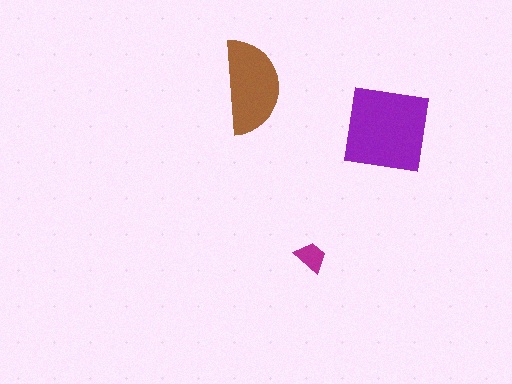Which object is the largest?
The purple square.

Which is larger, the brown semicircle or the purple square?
The purple square.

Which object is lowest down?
The magenta trapezoid is bottommost.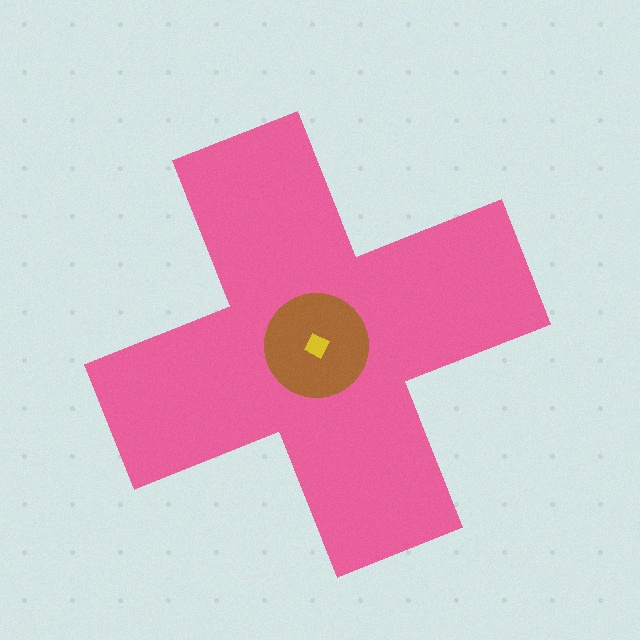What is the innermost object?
The yellow diamond.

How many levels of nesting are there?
3.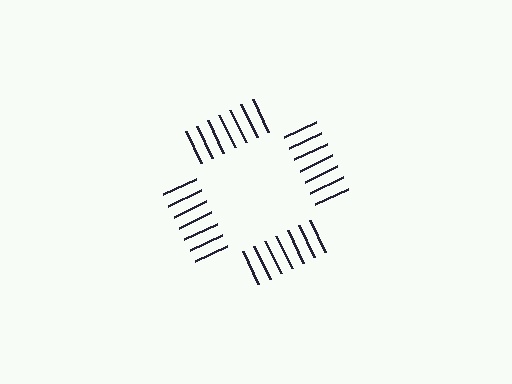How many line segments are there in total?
28 — 7 along each of the 4 edges.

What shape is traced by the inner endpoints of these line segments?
An illusory square — the line segments terminate on its edges but no continuous stroke is drawn.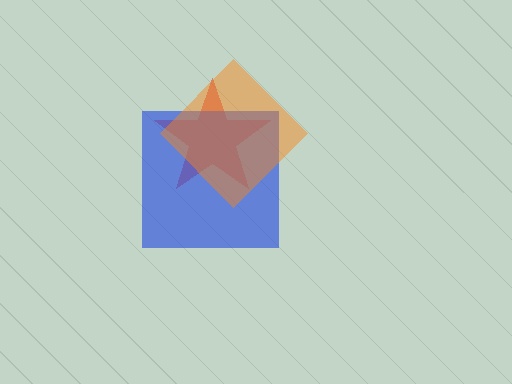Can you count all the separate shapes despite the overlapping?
Yes, there are 3 separate shapes.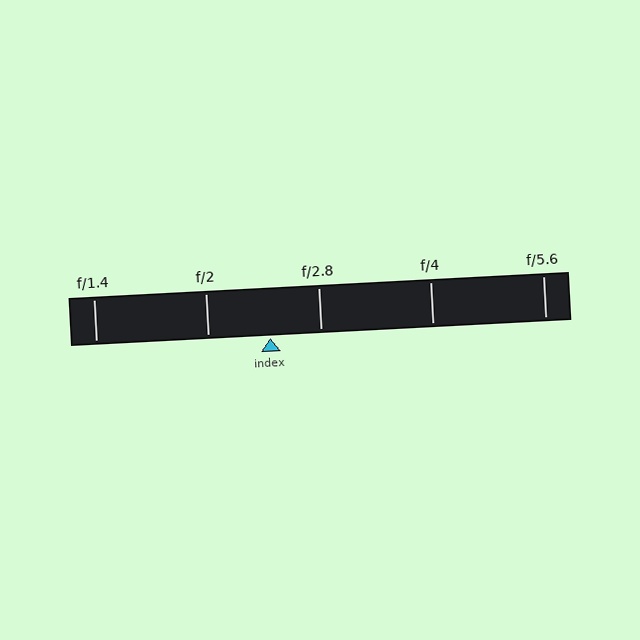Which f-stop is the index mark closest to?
The index mark is closest to f/2.8.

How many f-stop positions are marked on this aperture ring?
There are 5 f-stop positions marked.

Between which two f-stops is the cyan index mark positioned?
The index mark is between f/2 and f/2.8.